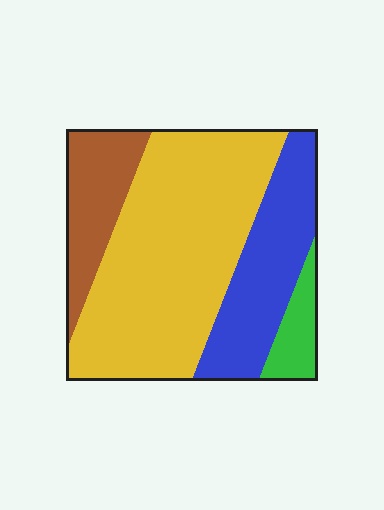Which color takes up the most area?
Yellow, at roughly 55%.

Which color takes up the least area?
Green, at roughly 5%.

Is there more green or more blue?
Blue.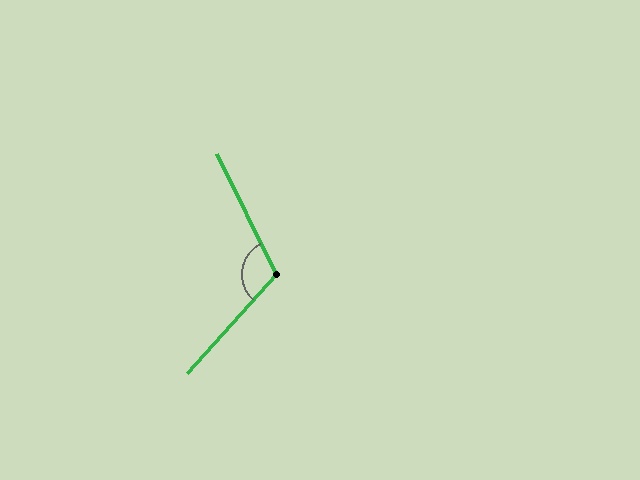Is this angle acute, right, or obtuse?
It is obtuse.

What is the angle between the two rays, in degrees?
Approximately 112 degrees.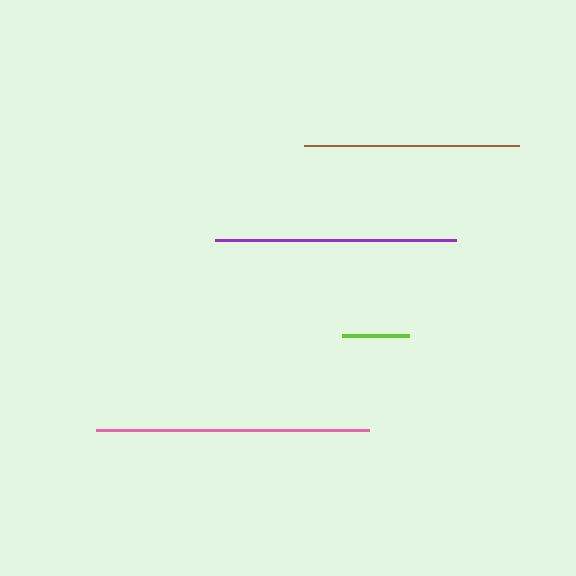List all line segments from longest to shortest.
From longest to shortest: pink, purple, brown, lime.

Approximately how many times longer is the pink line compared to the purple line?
The pink line is approximately 1.1 times the length of the purple line.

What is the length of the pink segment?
The pink segment is approximately 273 pixels long.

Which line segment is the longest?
The pink line is the longest at approximately 273 pixels.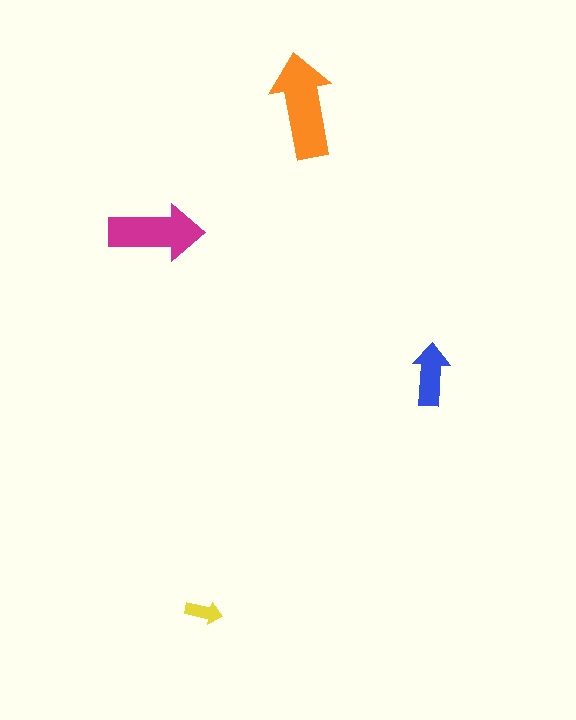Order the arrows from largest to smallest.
the orange one, the magenta one, the blue one, the yellow one.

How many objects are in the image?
There are 4 objects in the image.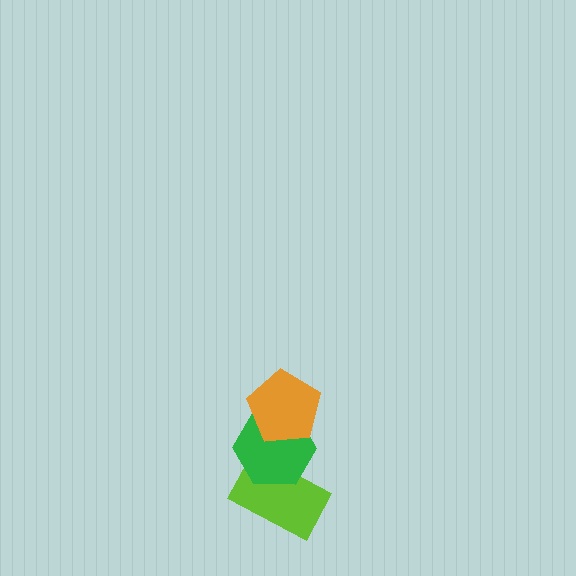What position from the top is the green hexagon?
The green hexagon is 2nd from the top.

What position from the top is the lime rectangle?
The lime rectangle is 3rd from the top.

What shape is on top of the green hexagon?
The orange pentagon is on top of the green hexagon.